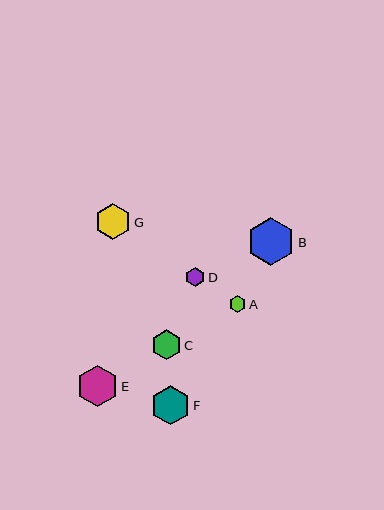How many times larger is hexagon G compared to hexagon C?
Hexagon G is approximately 1.2 times the size of hexagon C.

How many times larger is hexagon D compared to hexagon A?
Hexagon D is approximately 1.1 times the size of hexagon A.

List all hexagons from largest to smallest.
From largest to smallest: B, E, F, G, C, D, A.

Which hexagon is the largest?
Hexagon B is the largest with a size of approximately 48 pixels.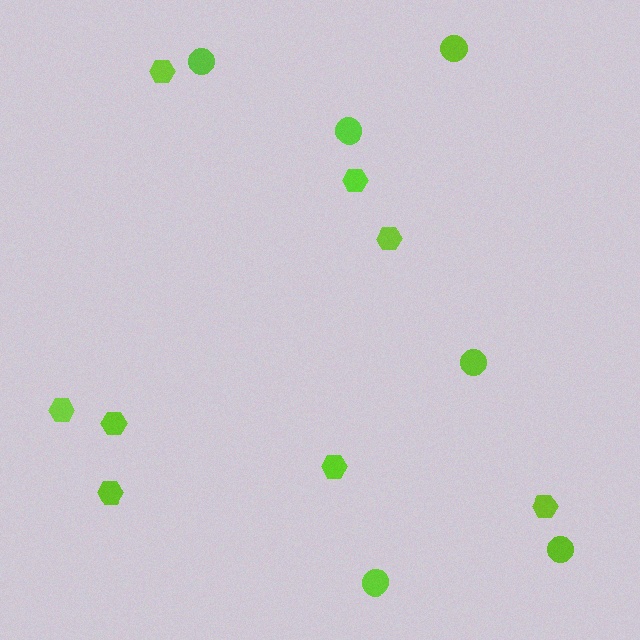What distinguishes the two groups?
There are 2 groups: one group of circles (6) and one group of hexagons (8).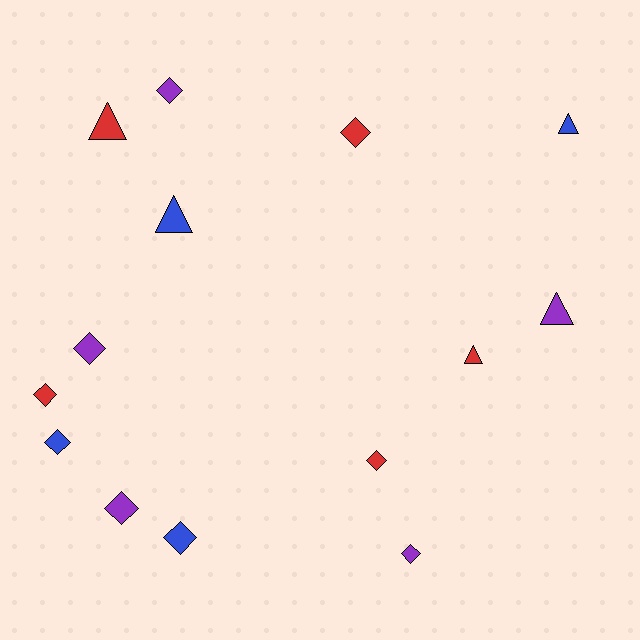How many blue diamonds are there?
There are 2 blue diamonds.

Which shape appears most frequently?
Diamond, with 9 objects.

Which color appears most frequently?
Purple, with 5 objects.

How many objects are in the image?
There are 14 objects.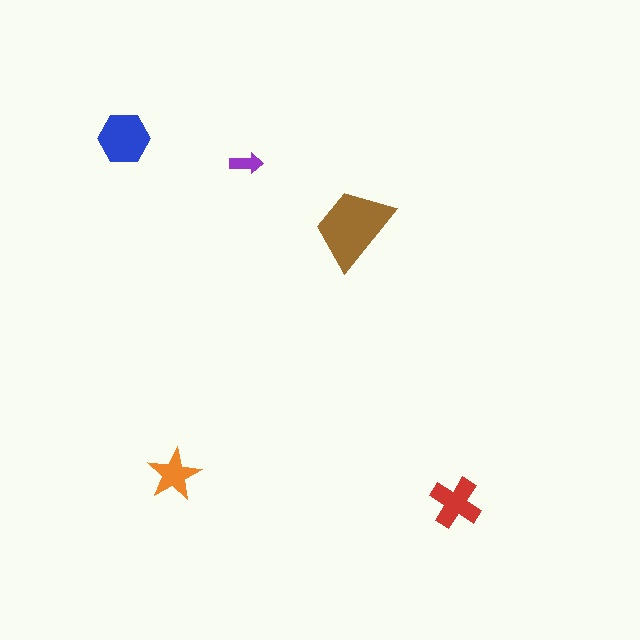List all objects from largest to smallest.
The brown trapezoid, the blue hexagon, the red cross, the orange star, the purple arrow.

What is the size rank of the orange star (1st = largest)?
4th.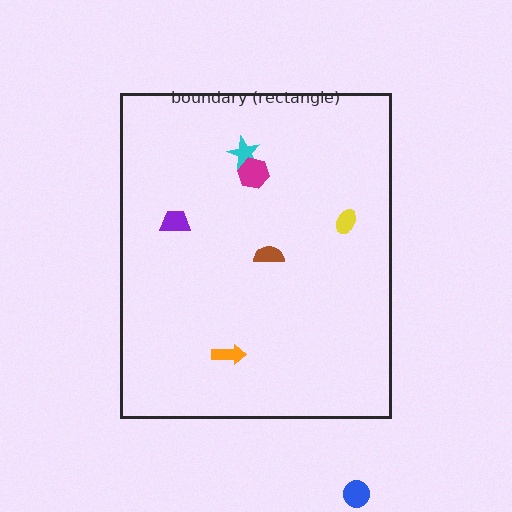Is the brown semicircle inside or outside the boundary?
Inside.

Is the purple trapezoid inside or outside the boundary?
Inside.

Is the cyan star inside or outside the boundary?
Inside.